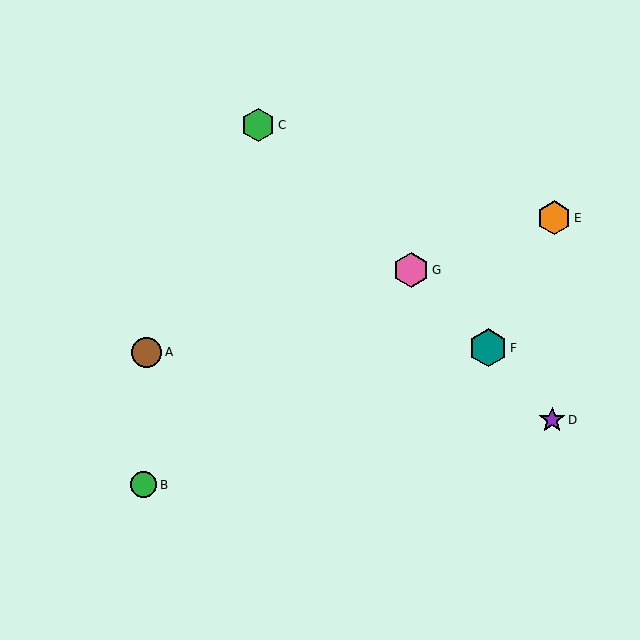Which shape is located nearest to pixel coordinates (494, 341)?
The teal hexagon (labeled F) at (488, 348) is nearest to that location.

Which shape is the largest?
The teal hexagon (labeled F) is the largest.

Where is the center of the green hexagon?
The center of the green hexagon is at (258, 125).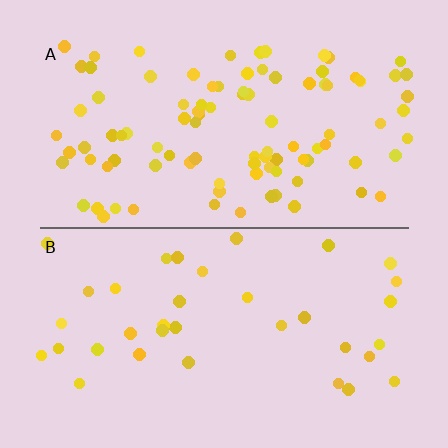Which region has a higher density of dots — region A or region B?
A (the top).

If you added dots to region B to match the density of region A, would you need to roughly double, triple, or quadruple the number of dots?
Approximately triple.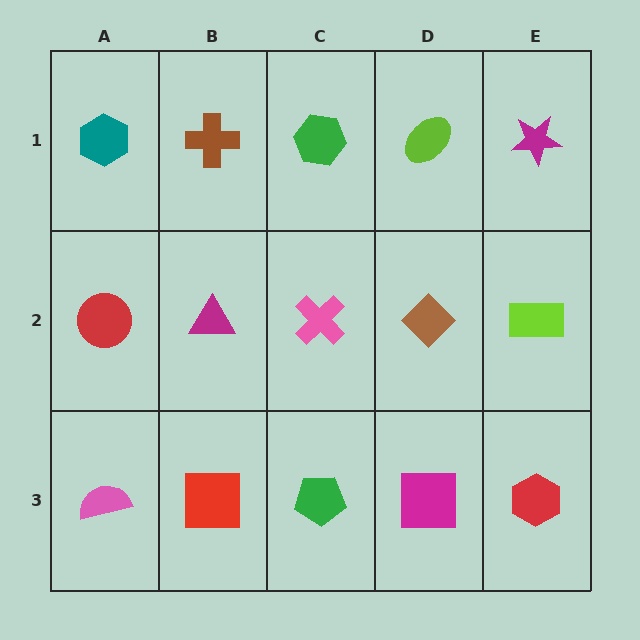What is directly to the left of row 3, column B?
A pink semicircle.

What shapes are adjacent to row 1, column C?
A pink cross (row 2, column C), a brown cross (row 1, column B), a lime ellipse (row 1, column D).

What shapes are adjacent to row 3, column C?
A pink cross (row 2, column C), a red square (row 3, column B), a magenta square (row 3, column D).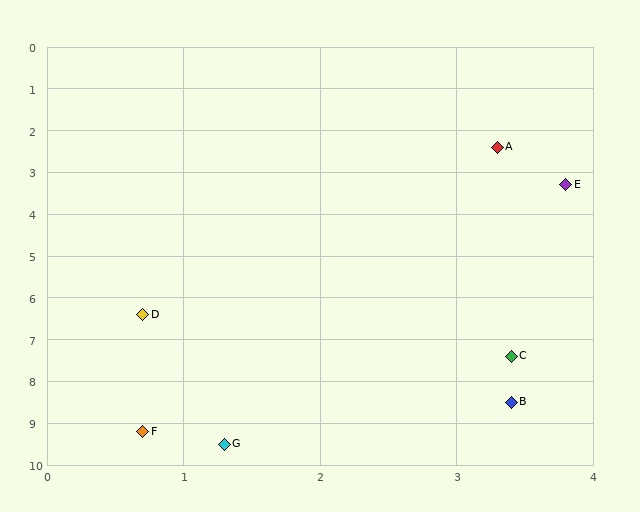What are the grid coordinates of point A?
Point A is at approximately (3.3, 2.4).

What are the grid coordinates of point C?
Point C is at approximately (3.4, 7.4).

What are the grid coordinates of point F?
Point F is at approximately (0.7, 9.2).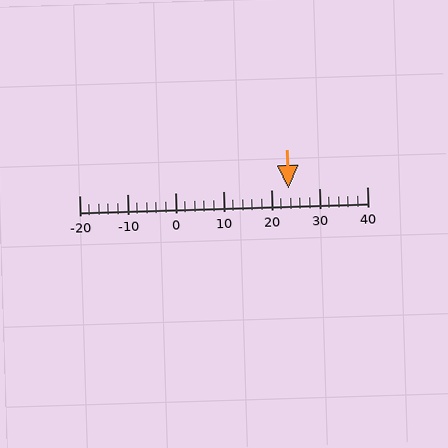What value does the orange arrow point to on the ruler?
The orange arrow points to approximately 24.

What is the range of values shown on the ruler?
The ruler shows values from -20 to 40.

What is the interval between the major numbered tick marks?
The major tick marks are spaced 10 units apart.